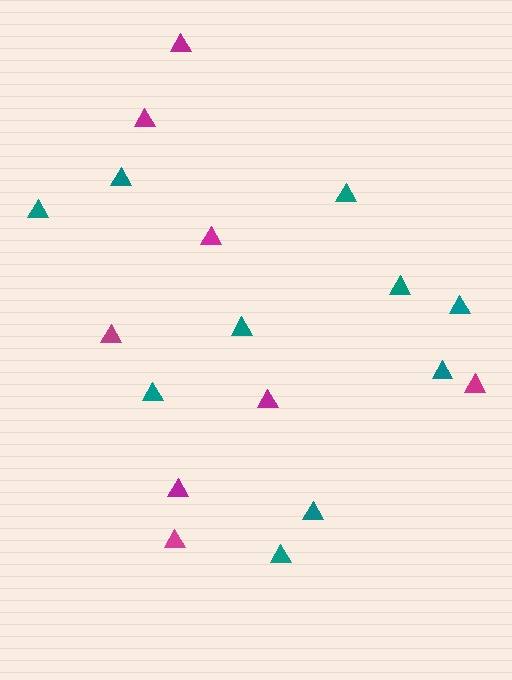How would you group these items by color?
There are 2 groups: one group of teal triangles (10) and one group of magenta triangles (8).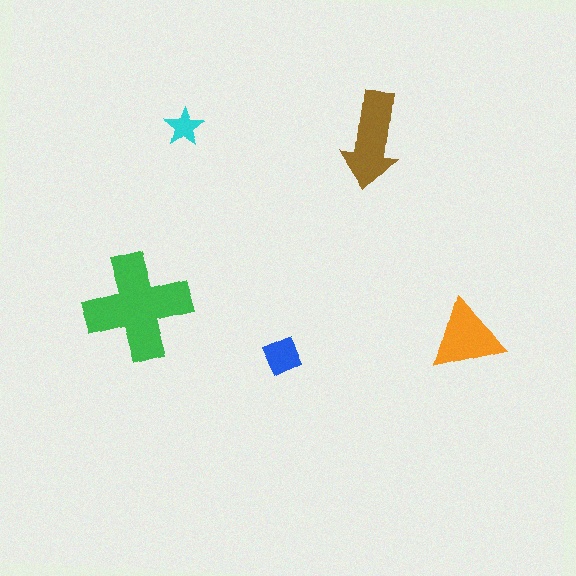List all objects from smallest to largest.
The cyan star, the blue diamond, the orange triangle, the brown arrow, the green cross.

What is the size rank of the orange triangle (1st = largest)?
3rd.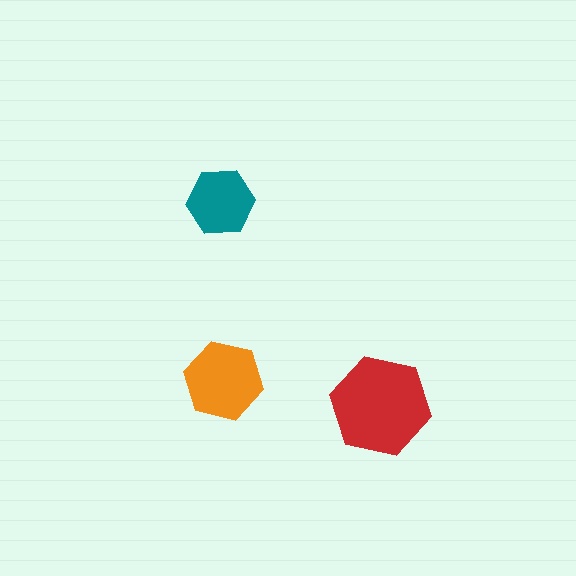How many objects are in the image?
There are 3 objects in the image.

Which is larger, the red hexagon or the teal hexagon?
The red one.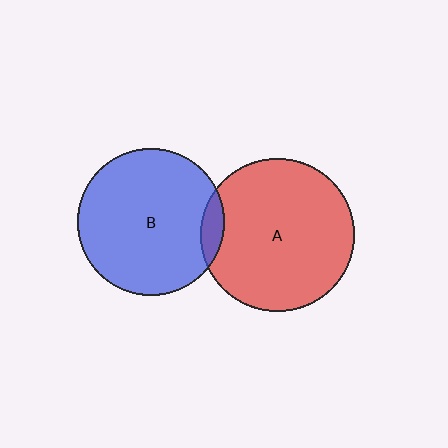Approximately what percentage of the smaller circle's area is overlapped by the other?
Approximately 5%.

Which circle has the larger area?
Circle A (red).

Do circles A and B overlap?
Yes.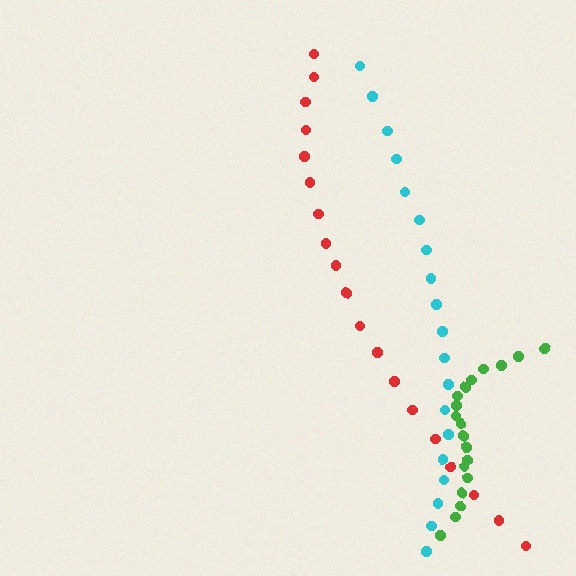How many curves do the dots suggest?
There are 3 distinct paths.